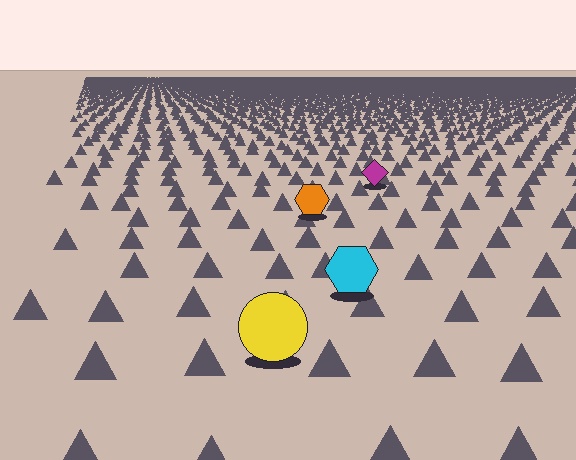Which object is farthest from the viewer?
The magenta diamond is farthest from the viewer. It appears smaller and the ground texture around it is denser.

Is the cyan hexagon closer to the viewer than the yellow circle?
No. The yellow circle is closer — you can tell from the texture gradient: the ground texture is coarser near it.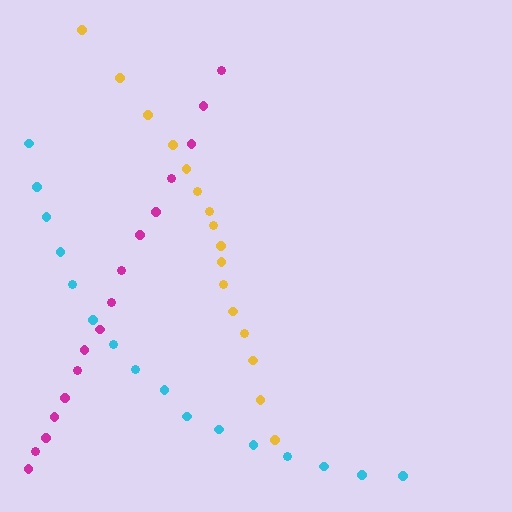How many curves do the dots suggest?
There are 3 distinct paths.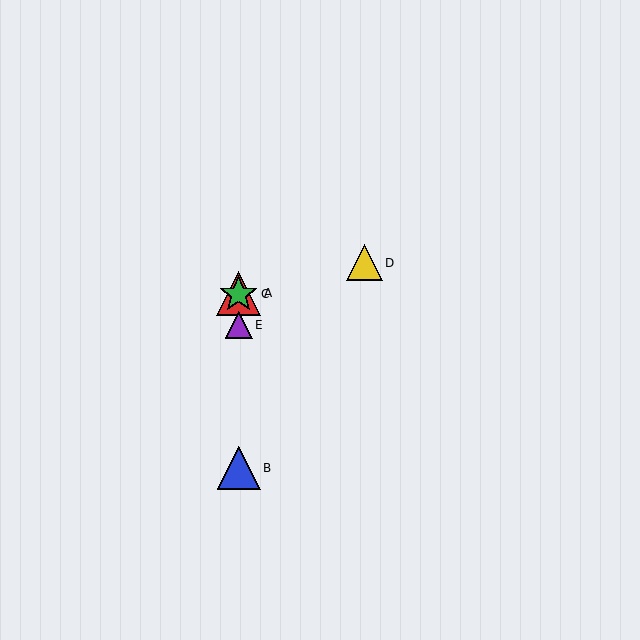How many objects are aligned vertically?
4 objects (A, B, C, E) are aligned vertically.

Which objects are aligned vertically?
Objects A, B, C, E are aligned vertically.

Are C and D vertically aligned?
No, C is at x≈239 and D is at x≈364.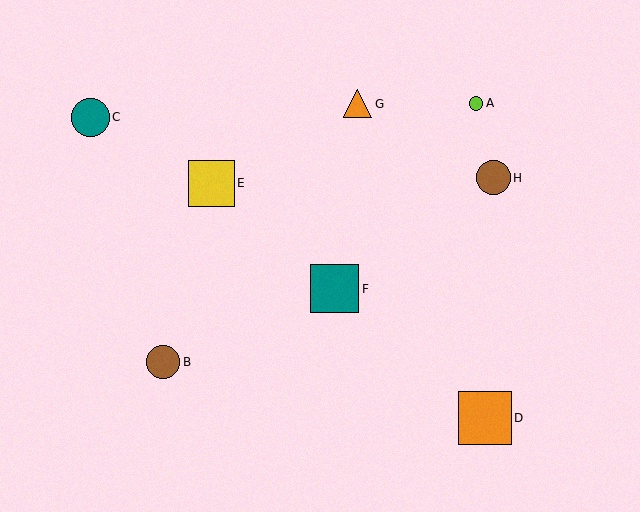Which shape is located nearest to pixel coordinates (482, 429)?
The orange square (labeled D) at (485, 418) is nearest to that location.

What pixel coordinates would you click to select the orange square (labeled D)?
Click at (485, 418) to select the orange square D.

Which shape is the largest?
The orange square (labeled D) is the largest.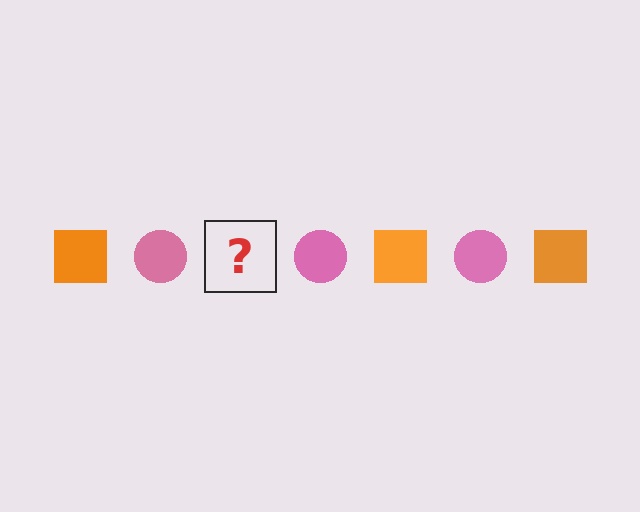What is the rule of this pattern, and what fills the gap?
The rule is that the pattern alternates between orange square and pink circle. The gap should be filled with an orange square.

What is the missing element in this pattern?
The missing element is an orange square.